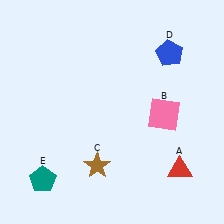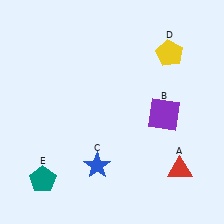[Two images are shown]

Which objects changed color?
B changed from pink to purple. C changed from brown to blue. D changed from blue to yellow.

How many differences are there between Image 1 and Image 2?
There are 3 differences between the two images.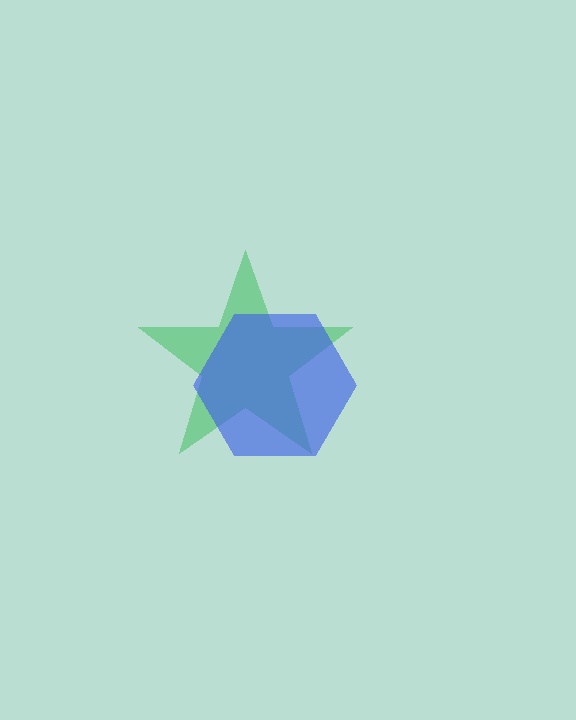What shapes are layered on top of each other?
The layered shapes are: a green star, a blue hexagon.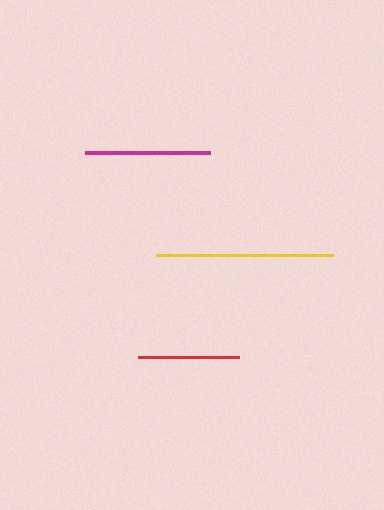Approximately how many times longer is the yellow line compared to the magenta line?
The yellow line is approximately 1.4 times the length of the magenta line.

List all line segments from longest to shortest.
From longest to shortest: yellow, magenta, red.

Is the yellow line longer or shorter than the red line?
The yellow line is longer than the red line.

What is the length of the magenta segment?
The magenta segment is approximately 125 pixels long.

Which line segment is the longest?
The yellow line is the longest at approximately 177 pixels.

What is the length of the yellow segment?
The yellow segment is approximately 177 pixels long.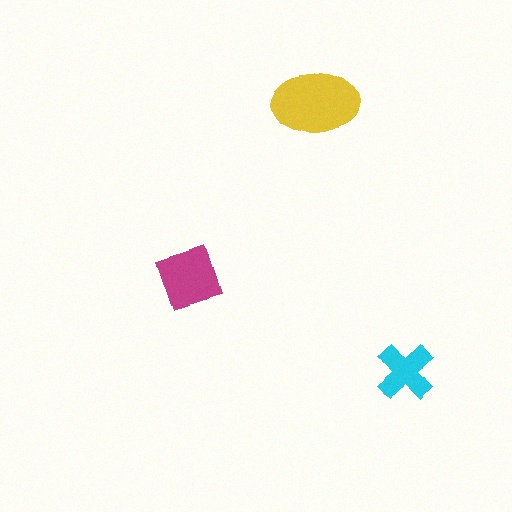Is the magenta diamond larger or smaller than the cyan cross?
Larger.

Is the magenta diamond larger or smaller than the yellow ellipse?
Smaller.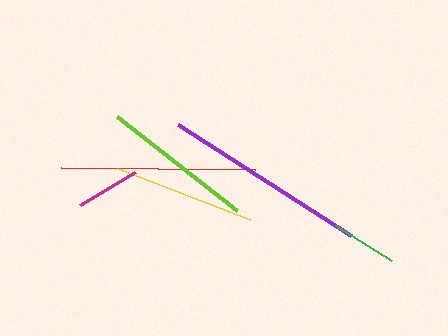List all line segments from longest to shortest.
From longest to shortest: purple, red, lime, yellow, green, magenta.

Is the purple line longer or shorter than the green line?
The purple line is longer than the green line.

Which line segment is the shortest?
The magenta line is the shortest at approximately 65 pixels.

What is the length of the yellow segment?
The yellow segment is approximately 141 pixels long.